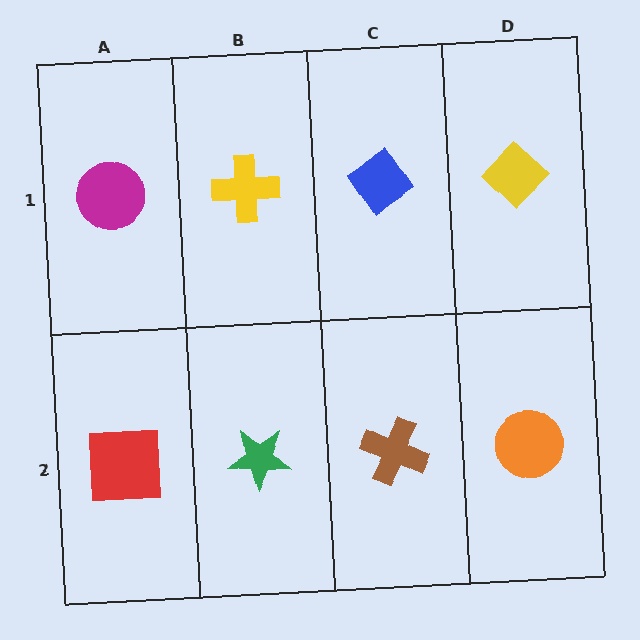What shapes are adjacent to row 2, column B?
A yellow cross (row 1, column B), a red square (row 2, column A), a brown cross (row 2, column C).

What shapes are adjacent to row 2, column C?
A blue diamond (row 1, column C), a green star (row 2, column B), an orange circle (row 2, column D).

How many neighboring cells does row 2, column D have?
2.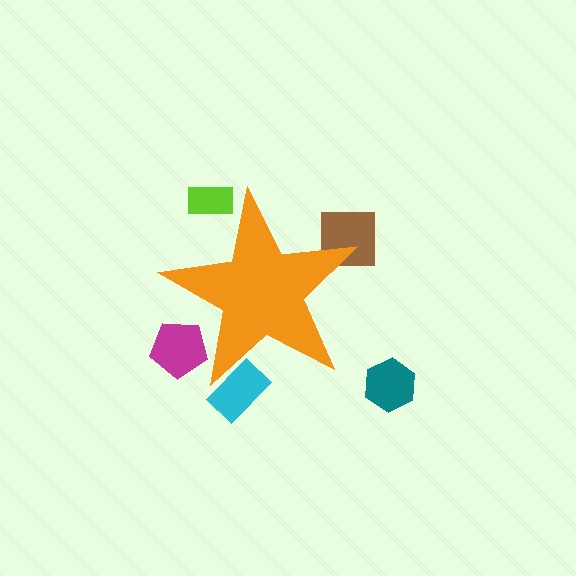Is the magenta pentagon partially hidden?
Yes, the magenta pentagon is partially hidden behind the orange star.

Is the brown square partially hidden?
Yes, the brown square is partially hidden behind the orange star.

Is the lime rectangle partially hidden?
Yes, the lime rectangle is partially hidden behind the orange star.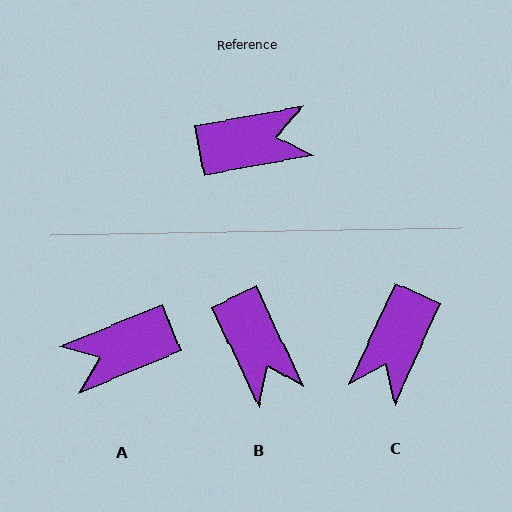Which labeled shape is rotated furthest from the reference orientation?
A, about 168 degrees away.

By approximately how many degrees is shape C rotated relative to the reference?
Approximately 124 degrees clockwise.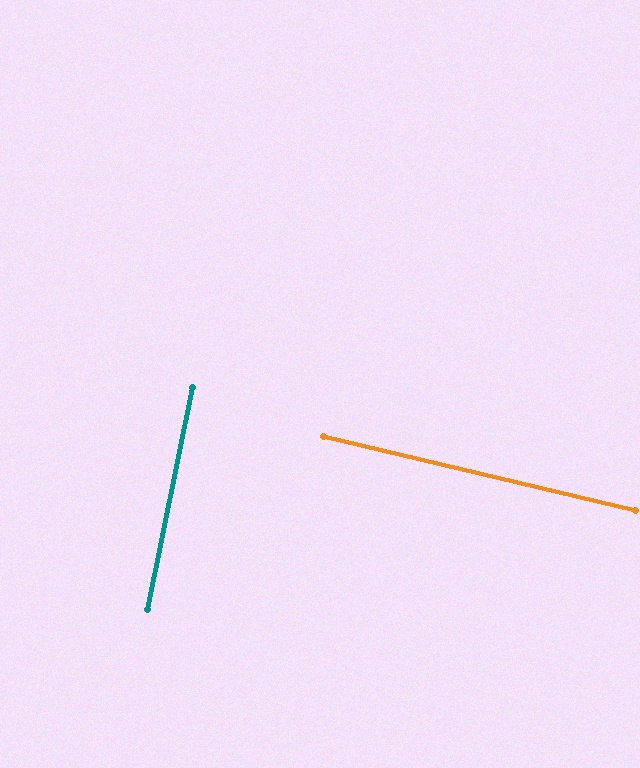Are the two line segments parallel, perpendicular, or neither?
Perpendicular — they meet at approximately 88°.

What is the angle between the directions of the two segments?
Approximately 88 degrees.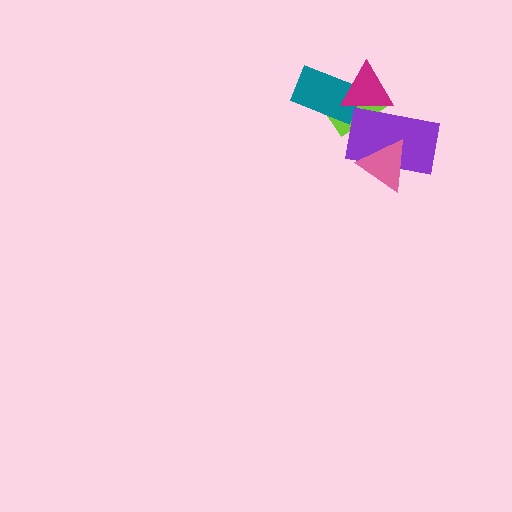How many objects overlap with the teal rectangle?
2 objects overlap with the teal rectangle.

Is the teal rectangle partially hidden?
Yes, it is partially covered by another shape.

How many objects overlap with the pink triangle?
1 object overlaps with the pink triangle.